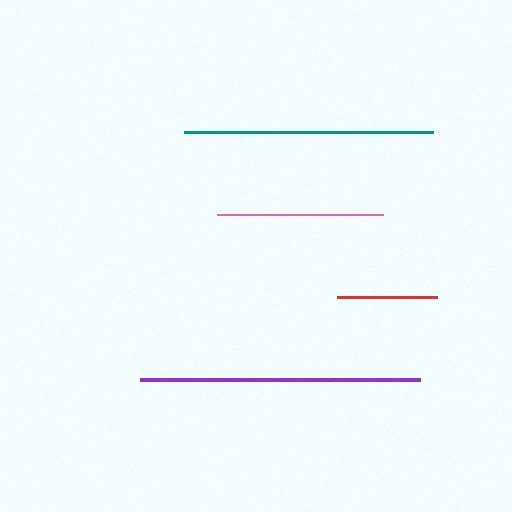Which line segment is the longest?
The purple line is the longest at approximately 280 pixels.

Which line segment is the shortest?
The red line is the shortest at approximately 100 pixels.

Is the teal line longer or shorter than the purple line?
The purple line is longer than the teal line.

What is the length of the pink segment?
The pink segment is approximately 167 pixels long.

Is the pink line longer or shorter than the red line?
The pink line is longer than the red line.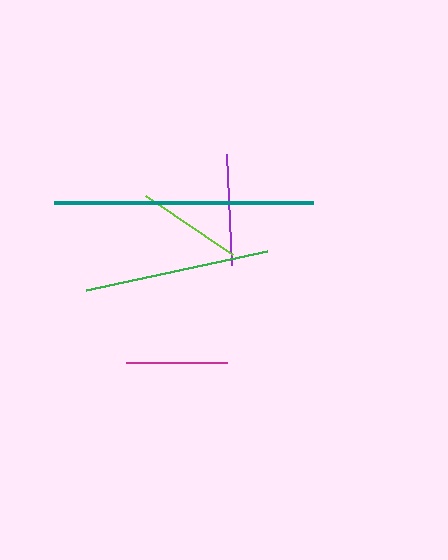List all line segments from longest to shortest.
From longest to shortest: teal, green, purple, lime, magenta.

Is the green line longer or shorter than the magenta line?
The green line is longer than the magenta line.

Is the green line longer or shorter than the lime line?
The green line is longer than the lime line.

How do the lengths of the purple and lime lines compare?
The purple and lime lines are approximately the same length.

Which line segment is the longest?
The teal line is the longest at approximately 259 pixels.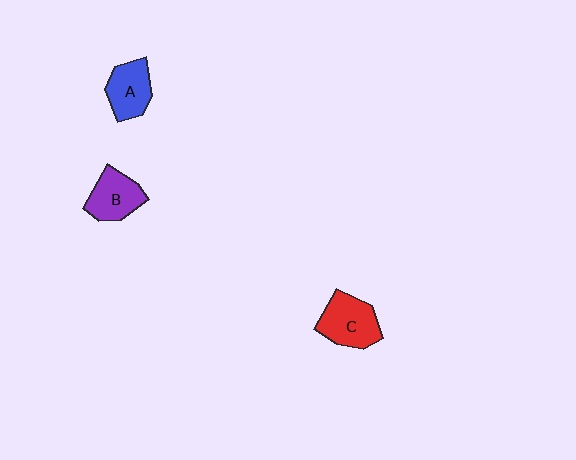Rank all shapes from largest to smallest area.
From largest to smallest: C (red), B (purple), A (blue).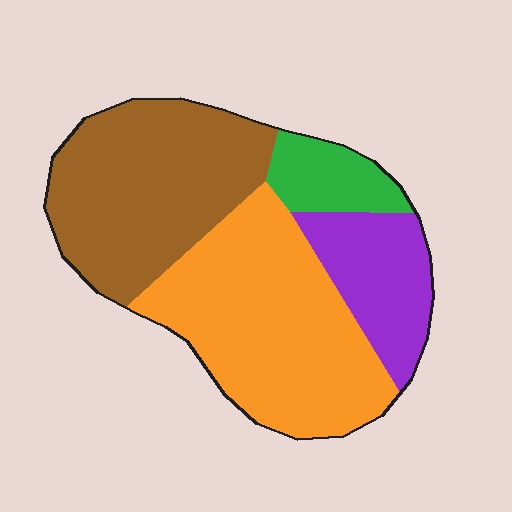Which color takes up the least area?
Green, at roughly 10%.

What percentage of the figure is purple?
Purple covers about 15% of the figure.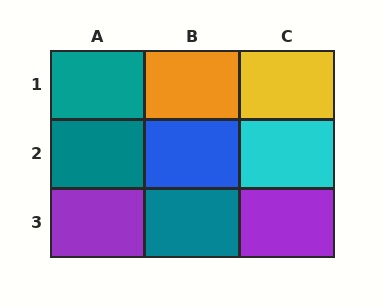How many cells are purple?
2 cells are purple.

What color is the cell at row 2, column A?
Teal.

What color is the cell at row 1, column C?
Yellow.